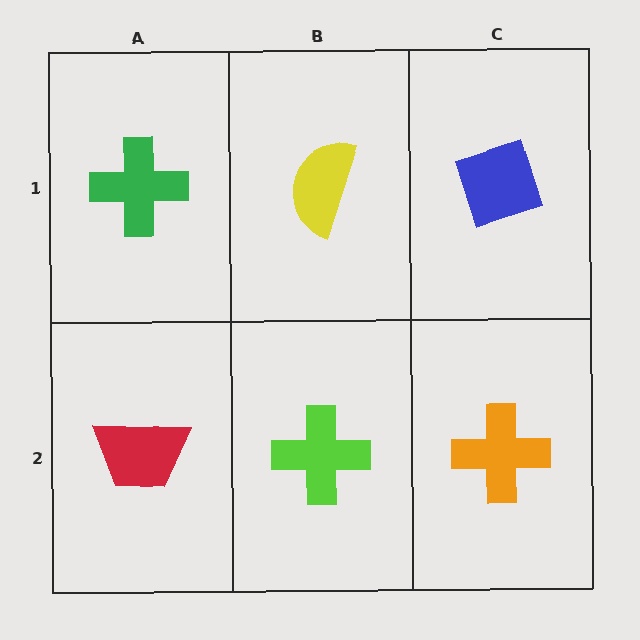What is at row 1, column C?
A blue diamond.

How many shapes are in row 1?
3 shapes.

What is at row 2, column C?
An orange cross.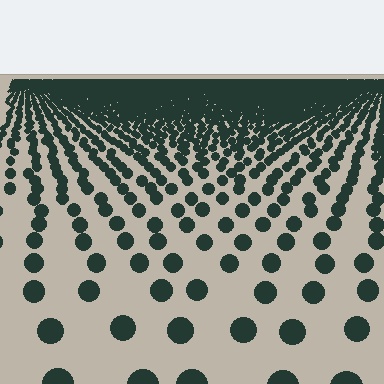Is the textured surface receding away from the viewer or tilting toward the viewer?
The surface is receding away from the viewer. Texture elements get smaller and denser toward the top.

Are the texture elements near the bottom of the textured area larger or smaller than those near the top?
Larger. Near the bottom, elements are closer to the viewer and appear at a bigger on-screen size.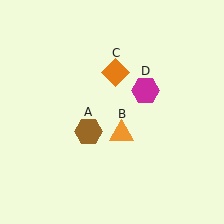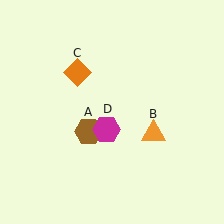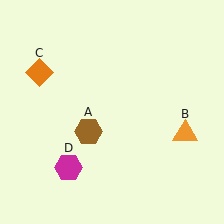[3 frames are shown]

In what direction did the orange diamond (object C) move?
The orange diamond (object C) moved left.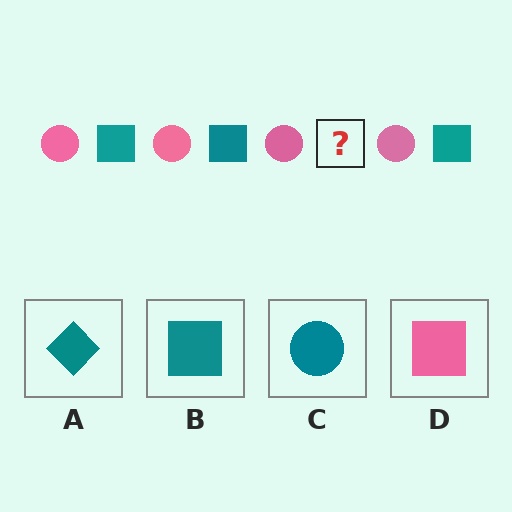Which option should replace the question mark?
Option B.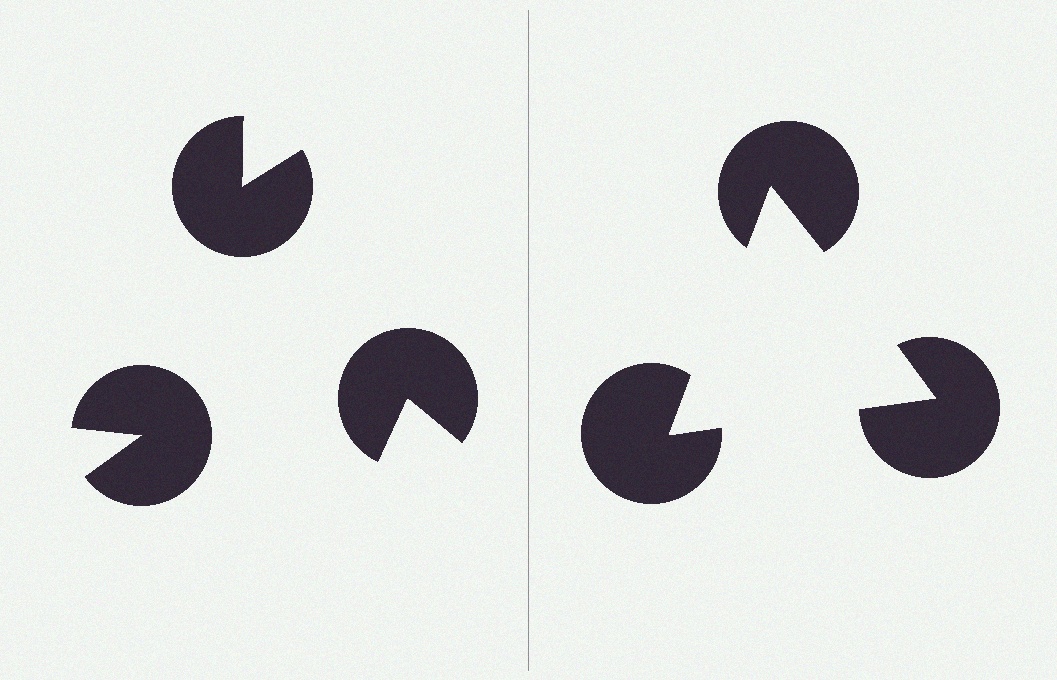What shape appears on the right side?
An illusory triangle.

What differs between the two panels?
The pac-man discs are positioned identically on both sides; only the wedge orientations differ. On the right they align to a triangle; on the left they are misaligned.